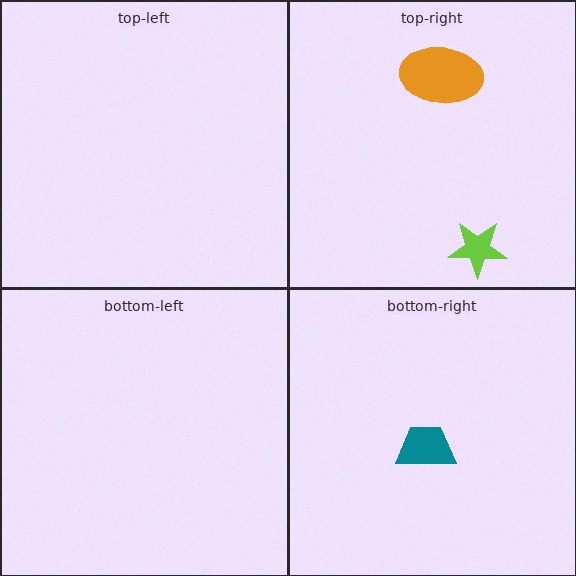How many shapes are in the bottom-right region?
1.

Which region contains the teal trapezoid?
The bottom-right region.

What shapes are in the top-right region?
The orange ellipse, the lime star.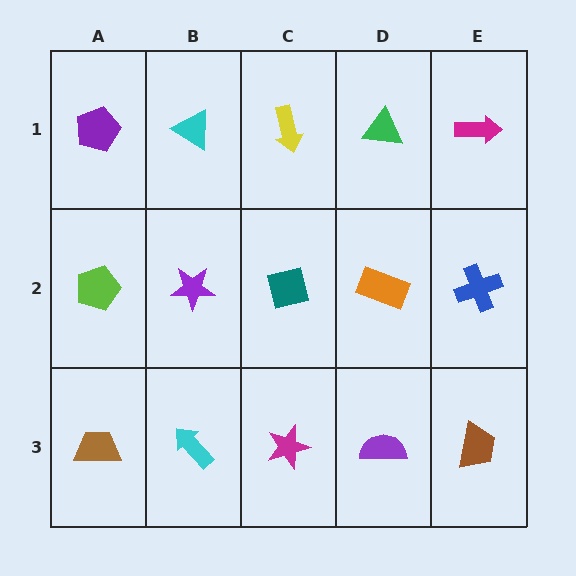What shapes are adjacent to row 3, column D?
An orange rectangle (row 2, column D), a magenta star (row 3, column C), a brown trapezoid (row 3, column E).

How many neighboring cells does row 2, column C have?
4.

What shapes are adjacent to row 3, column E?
A blue cross (row 2, column E), a purple semicircle (row 3, column D).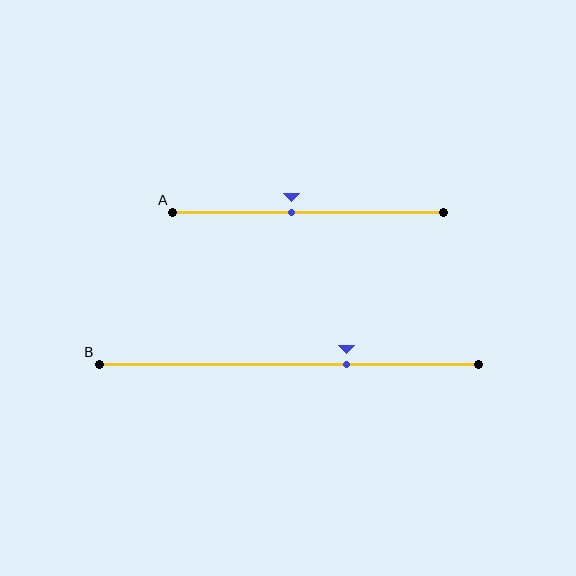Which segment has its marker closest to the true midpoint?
Segment A has its marker closest to the true midpoint.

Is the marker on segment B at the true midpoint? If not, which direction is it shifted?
No, the marker on segment B is shifted to the right by about 15% of the segment length.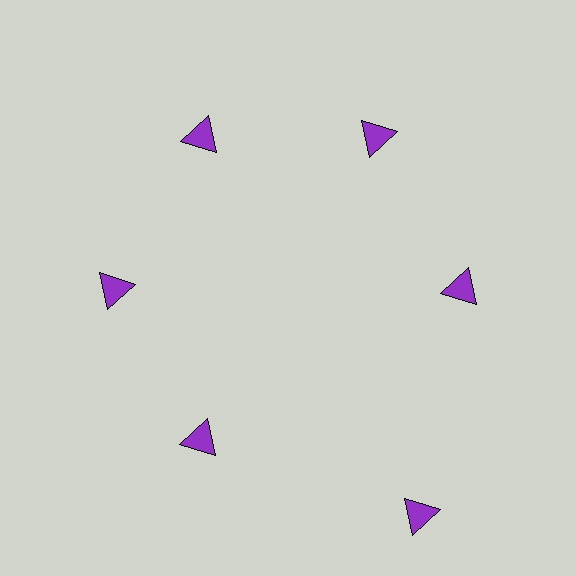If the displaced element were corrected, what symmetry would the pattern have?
It would have 6-fold rotational symmetry — the pattern would map onto itself every 60 degrees.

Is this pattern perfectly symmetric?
No. The 6 purple triangles are arranged in a ring, but one element near the 5 o'clock position is pushed outward from the center, breaking the 6-fold rotational symmetry.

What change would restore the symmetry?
The symmetry would be restored by moving it inward, back onto the ring so that all 6 triangles sit at equal angles and equal distance from the center.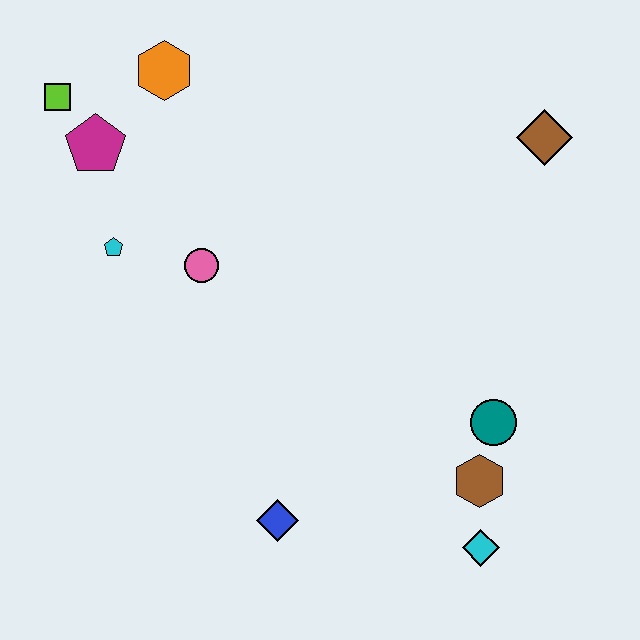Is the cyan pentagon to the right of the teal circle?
No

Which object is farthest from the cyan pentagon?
The cyan diamond is farthest from the cyan pentagon.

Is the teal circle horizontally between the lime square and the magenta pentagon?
No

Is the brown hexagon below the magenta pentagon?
Yes